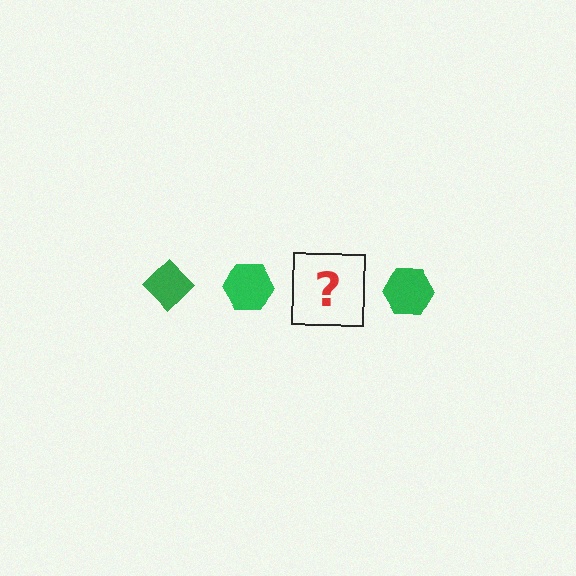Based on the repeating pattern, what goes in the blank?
The blank should be a green diamond.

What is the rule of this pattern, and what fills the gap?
The rule is that the pattern cycles through diamond, hexagon shapes in green. The gap should be filled with a green diamond.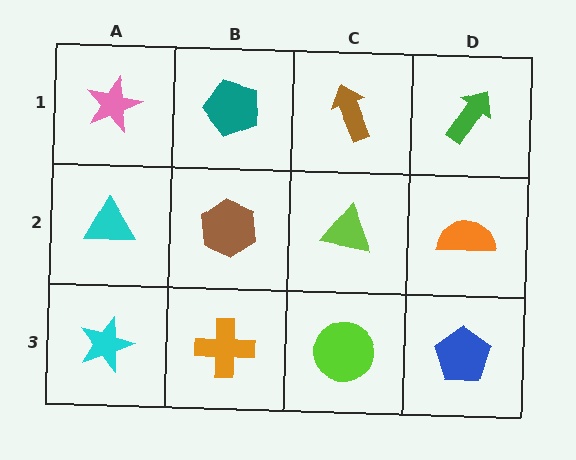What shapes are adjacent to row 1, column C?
A lime triangle (row 2, column C), a teal pentagon (row 1, column B), a green arrow (row 1, column D).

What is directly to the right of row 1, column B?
A brown arrow.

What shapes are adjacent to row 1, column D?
An orange semicircle (row 2, column D), a brown arrow (row 1, column C).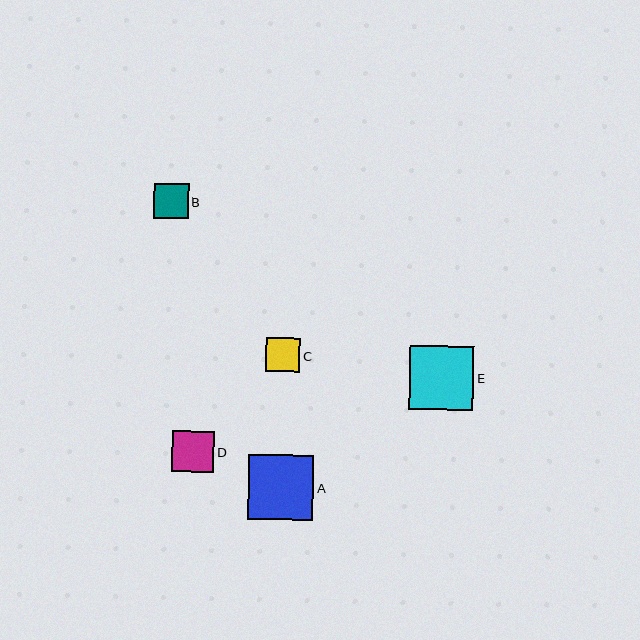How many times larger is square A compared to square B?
Square A is approximately 1.8 times the size of square B.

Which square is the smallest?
Square C is the smallest with a size of approximately 34 pixels.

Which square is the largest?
Square A is the largest with a size of approximately 65 pixels.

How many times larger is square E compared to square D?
Square E is approximately 1.5 times the size of square D.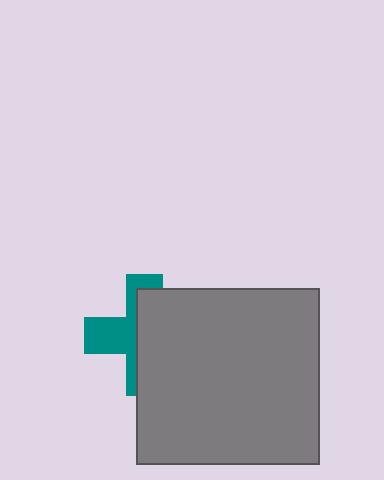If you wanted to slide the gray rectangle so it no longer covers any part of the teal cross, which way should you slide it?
Slide it right — that is the most direct way to separate the two shapes.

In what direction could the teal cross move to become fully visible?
The teal cross could move left. That would shift it out from behind the gray rectangle entirely.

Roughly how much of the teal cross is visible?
A small part of it is visible (roughly 41%).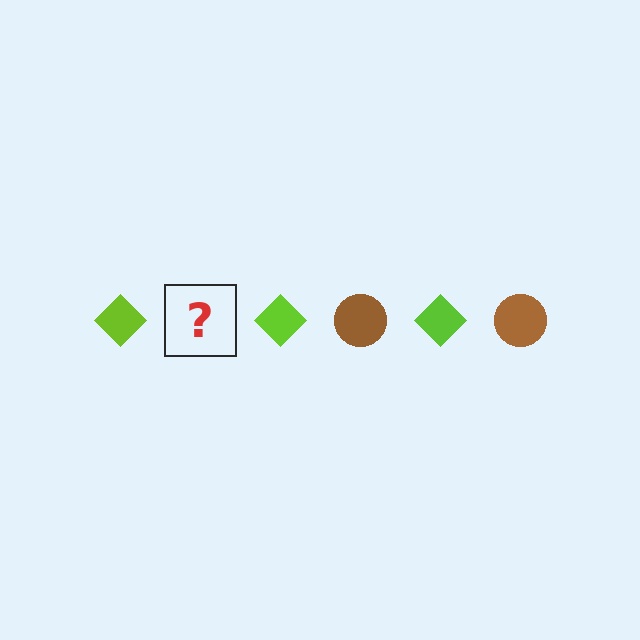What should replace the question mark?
The question mark should be replaced with a brown circle.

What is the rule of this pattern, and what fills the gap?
The rule is that the pattern alternates between lime diamond and brown circle. The gap should be filled with a brown circle.